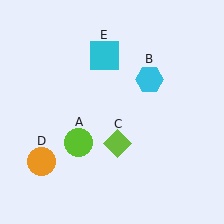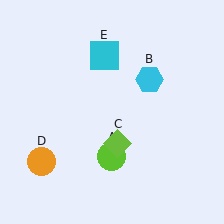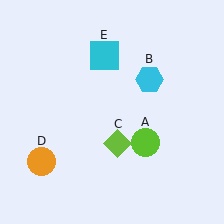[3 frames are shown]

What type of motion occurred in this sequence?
The lime circle (object A) rotated counterclockwise around the center of the scene.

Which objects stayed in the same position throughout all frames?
Cyan hexagon (object B) and lime diamond (object C) and orange circle (object D) and cyan square (object E) remained stationary.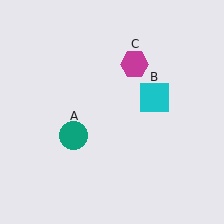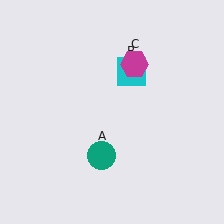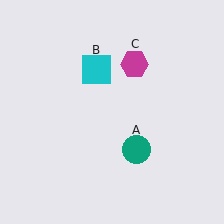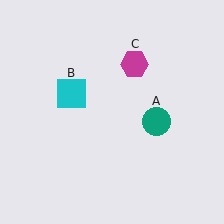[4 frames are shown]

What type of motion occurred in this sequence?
The teal circle (object A), cyan square (object B) rotated counterclockwise around the center of the scene.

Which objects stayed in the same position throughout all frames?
Magenta hexagon (object C) remained stationary.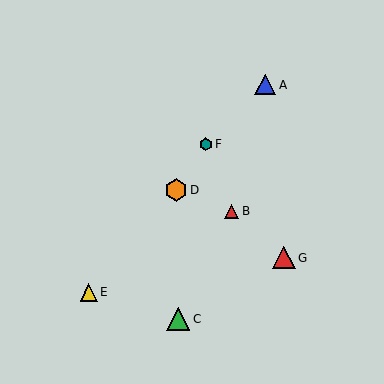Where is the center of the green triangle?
The center of the green triangle is at (178, 319).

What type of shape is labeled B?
Shape B is a red triangle.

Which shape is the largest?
The green triangle (labeled C) is the largest.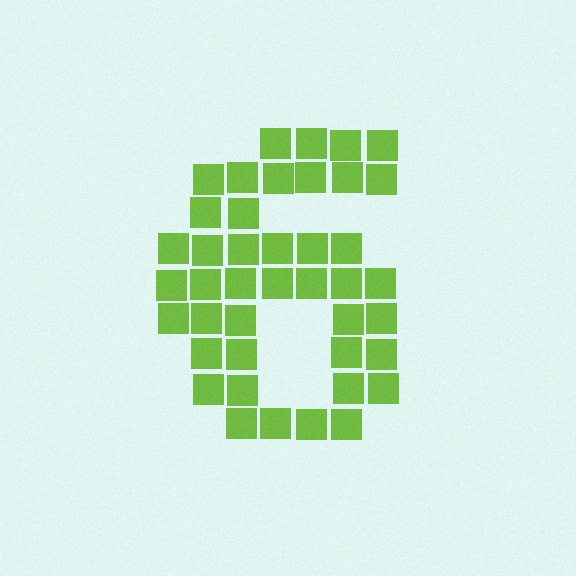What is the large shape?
The large shape is the digit 6.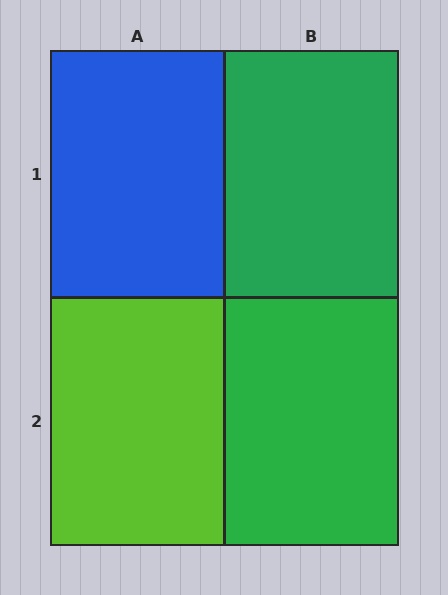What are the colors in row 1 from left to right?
Blue, green.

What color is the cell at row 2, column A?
Lime.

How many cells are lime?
1 cell is lime.